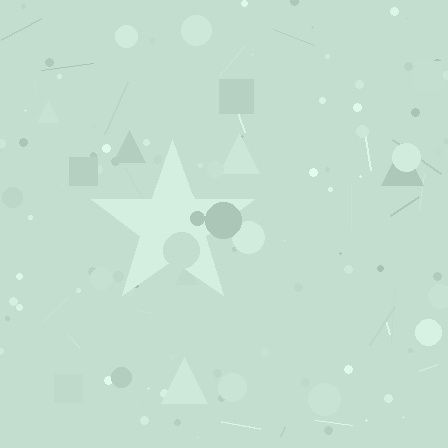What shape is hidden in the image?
A star is hidden in the image.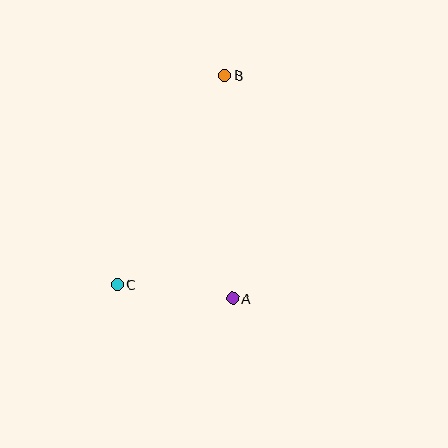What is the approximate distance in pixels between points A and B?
The distance between A and B is approximately 224 pixels.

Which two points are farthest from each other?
Points B and C are farthest from each other.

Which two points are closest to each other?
Points A and C are closest to each other.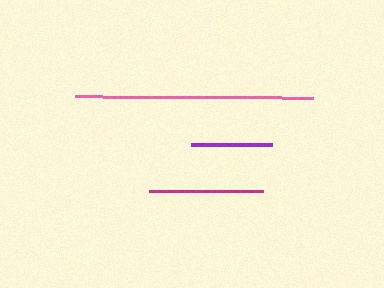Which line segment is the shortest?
The purple line is the shortest at approximately 81 pixels.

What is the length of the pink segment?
The pink segment is approximately 238 pixels long.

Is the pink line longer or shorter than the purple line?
The pink line is longer than the purple line.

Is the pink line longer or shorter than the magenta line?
The pink line is longer than the magenta line.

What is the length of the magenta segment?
The magenta segment is approximately 115 pixels long.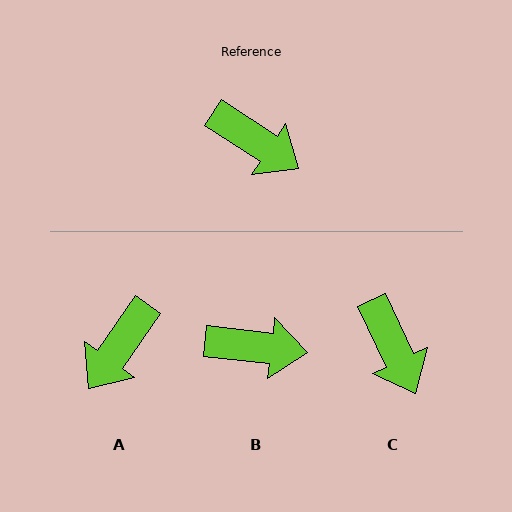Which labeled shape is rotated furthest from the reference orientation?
A, about 92 degrees away.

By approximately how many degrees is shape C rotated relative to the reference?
Approximately 31 degrees clockwise.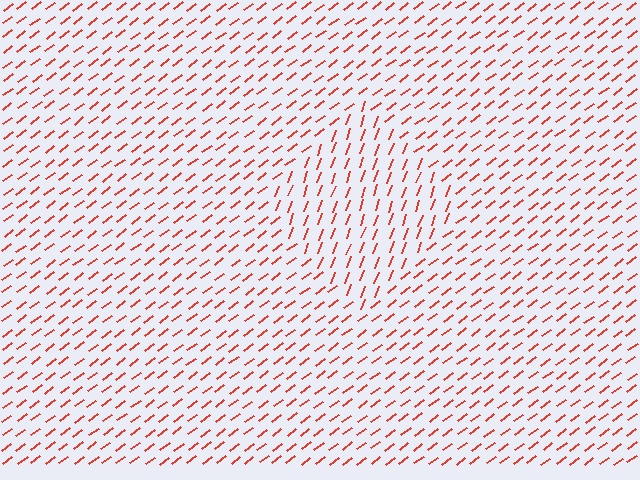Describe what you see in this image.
The image is filled with small red line segments. A diamond region in the image has lines oriented differently from the surrounding lines, creating a visible texture boundary.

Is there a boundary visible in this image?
Yes, there is a texture boundary formed by a change in line orientation.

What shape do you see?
I see a diamond.